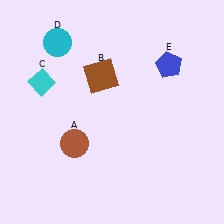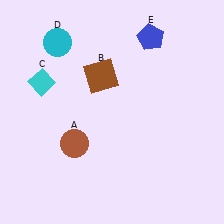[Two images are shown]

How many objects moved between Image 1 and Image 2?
1 object moved between the two images.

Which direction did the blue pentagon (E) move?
The blue pentagon (E) moved up.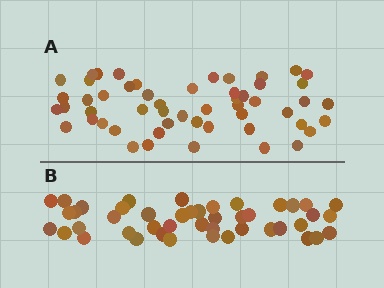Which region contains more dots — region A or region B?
Region A (the top region) has more dots.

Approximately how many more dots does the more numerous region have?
Region A has roughly 8 or so more dots than region B.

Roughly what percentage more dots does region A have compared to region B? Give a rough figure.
About 20% more.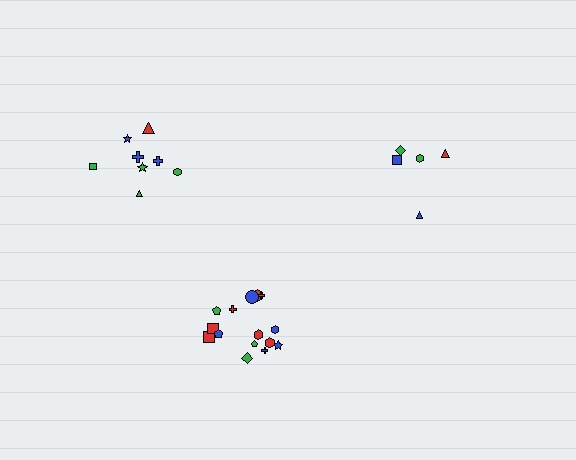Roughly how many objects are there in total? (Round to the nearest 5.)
Roughly 30 objects in total.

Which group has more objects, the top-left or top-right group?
The top-left group.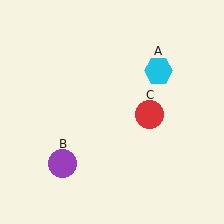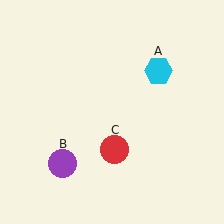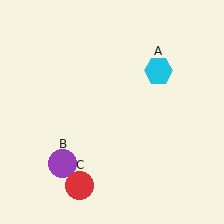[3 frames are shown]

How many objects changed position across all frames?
1 object changed position: red circle (object C).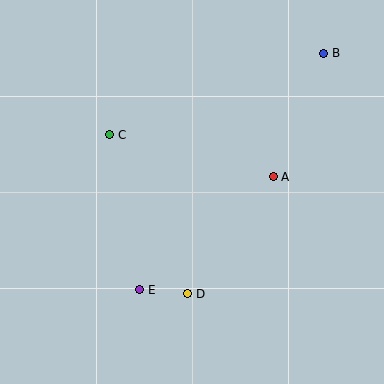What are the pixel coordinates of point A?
Point A is at (273, 177).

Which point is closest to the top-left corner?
Point C is closest to the top-left corner.